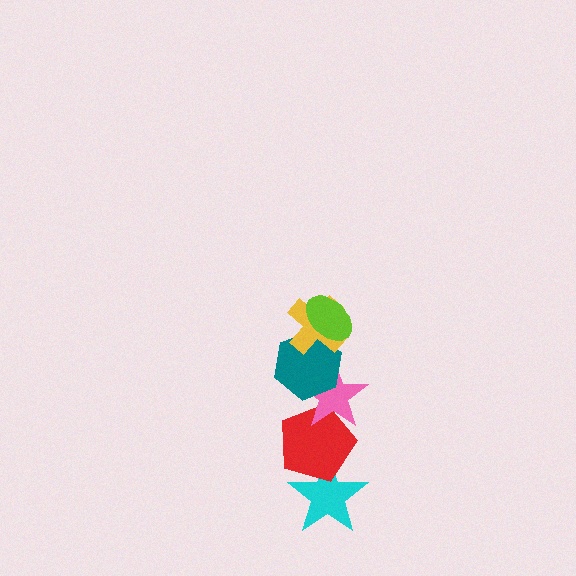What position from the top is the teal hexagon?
The teal hexagon is 3rd from the top.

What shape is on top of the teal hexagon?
The yellow cross is on top of the teal hexagon.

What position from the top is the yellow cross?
The yellow cross is 2nd from the top.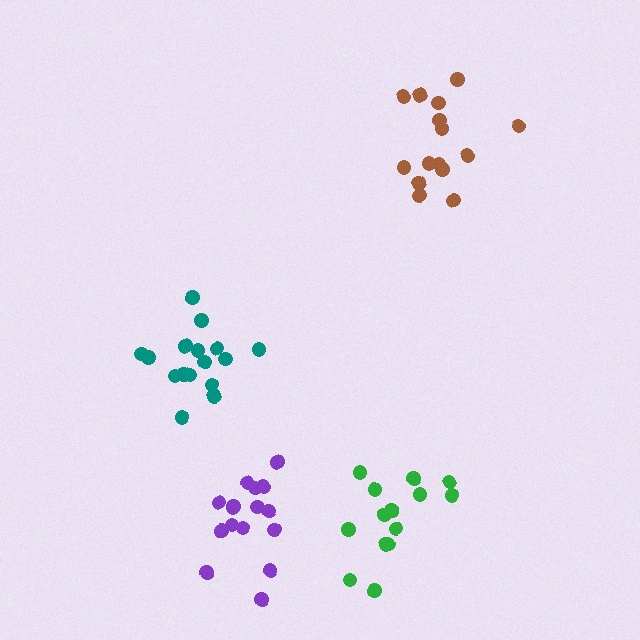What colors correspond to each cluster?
The clusters are colored: purple, green, brown, teal.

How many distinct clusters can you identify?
There are 4 distinct clusters.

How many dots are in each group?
Group 1: 17 dots, Group 2: 14 dots, Group 3: 15 dots, Group 4: 16 dots (62 total).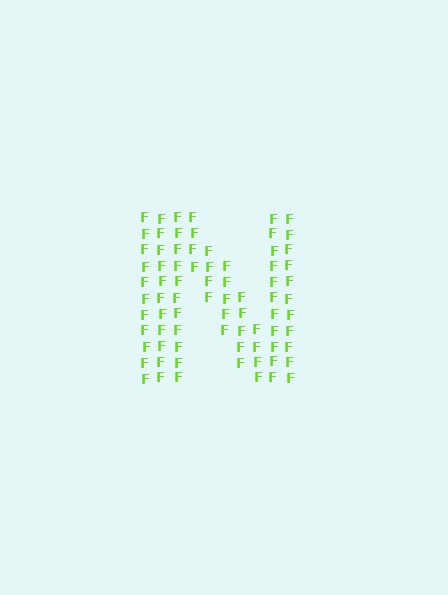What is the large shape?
The large shape is the letter N.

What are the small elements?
The small elements are letter F's.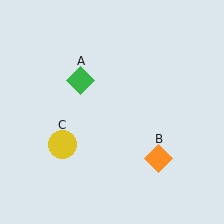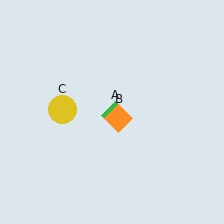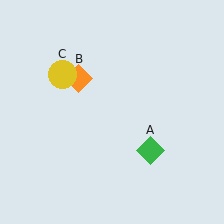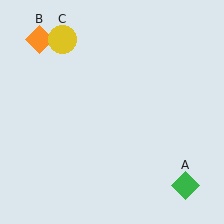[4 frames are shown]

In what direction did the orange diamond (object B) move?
The orange diamond (object B) moved up and to the left.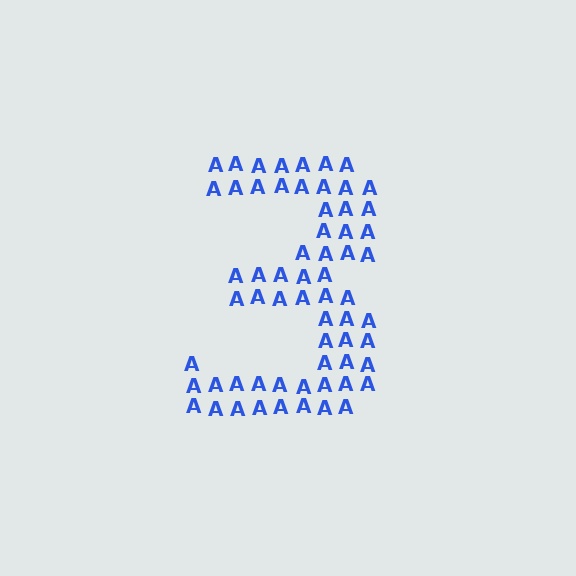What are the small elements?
The small elements are letter A's.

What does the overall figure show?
The overall figure shows the digit 3.